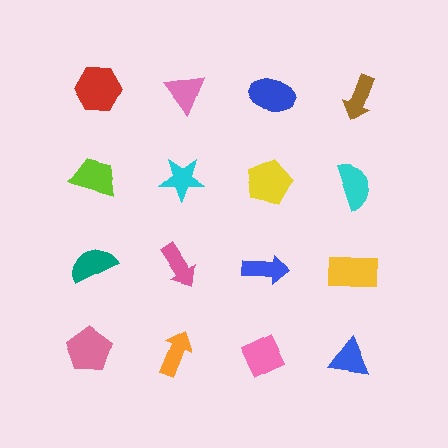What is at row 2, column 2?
A cyan star.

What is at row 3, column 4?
A yellow rectangle.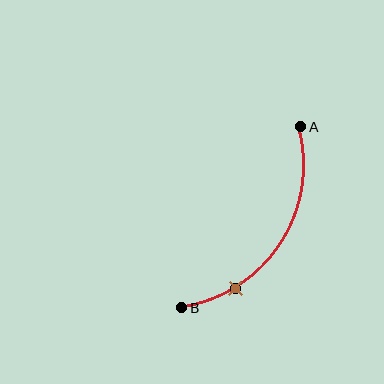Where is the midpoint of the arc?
The arc midpoint is the point on the curve farthest from the straight line joining A and B. It sits to the right of that line.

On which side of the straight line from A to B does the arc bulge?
The arc bulges to the right of the straight line connecting A and B.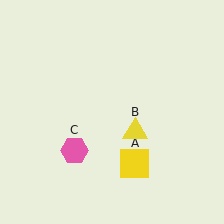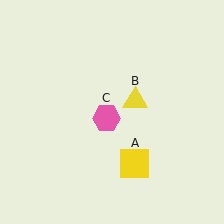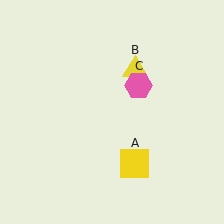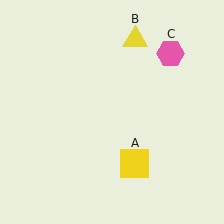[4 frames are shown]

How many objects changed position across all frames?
2 objects changed position: yellow triangle (object B), pink hexagon (object C).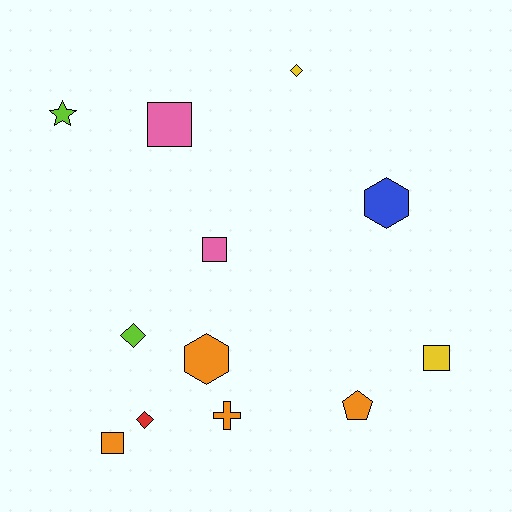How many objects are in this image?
There are 12 objects.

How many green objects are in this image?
There are no green objects.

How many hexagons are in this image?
There are 2 hexagons.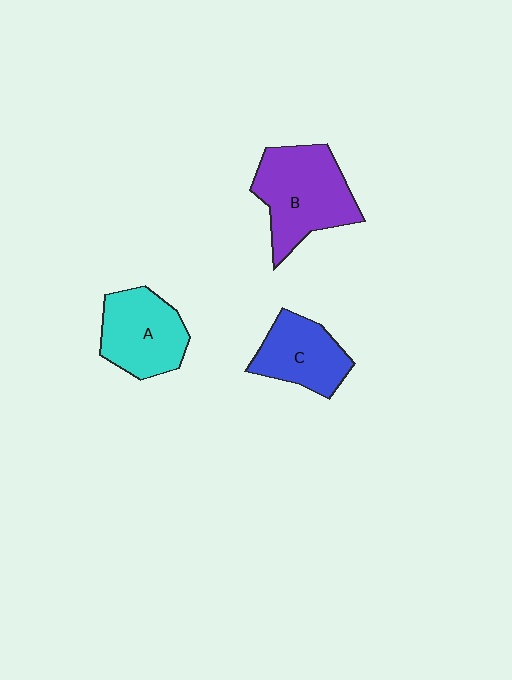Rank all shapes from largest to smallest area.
From largest to smallest: B (purple), A (cyan), C (blue).